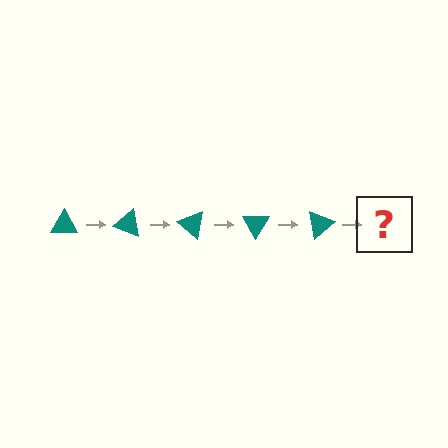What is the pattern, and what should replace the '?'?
The pattern is that the triangle rotates 20 degrees each step. The '?' should be a teal triangle rotated 100 degrees.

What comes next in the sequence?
The next element should be a teal triangle rotated 100 degrees.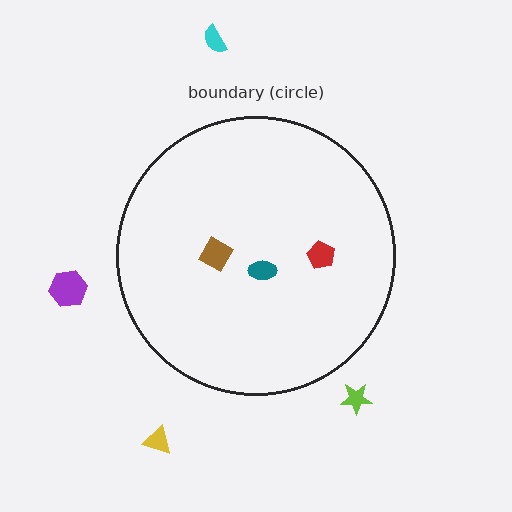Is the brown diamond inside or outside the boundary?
Inside.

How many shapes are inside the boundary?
3 inside, 4 outside.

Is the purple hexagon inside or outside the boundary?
Outside.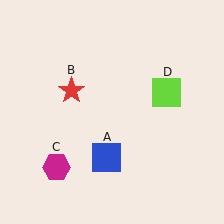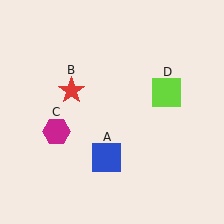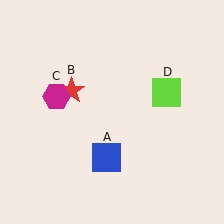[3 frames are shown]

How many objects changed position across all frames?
1 object changed position: magenta hexagon (object C).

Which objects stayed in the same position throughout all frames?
Blue square (object A) and red star (object B) and lime square (object D) remained stationary.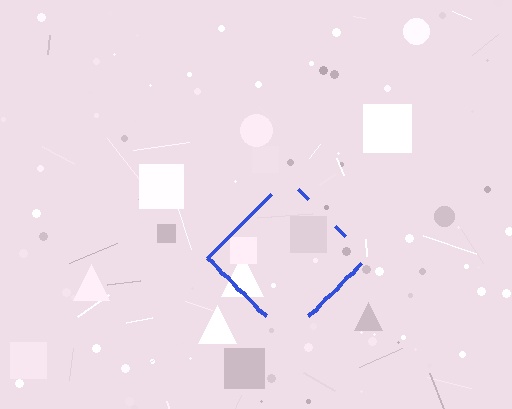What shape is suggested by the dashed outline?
The dashed outline suggests a diamond.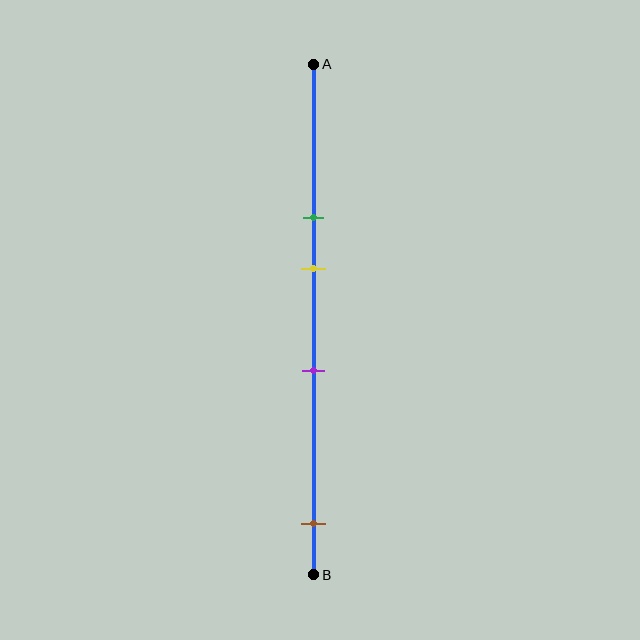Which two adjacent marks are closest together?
The green and yellow marks are the closest adjacent pair.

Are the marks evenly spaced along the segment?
No, the marks are not evenly spaced.